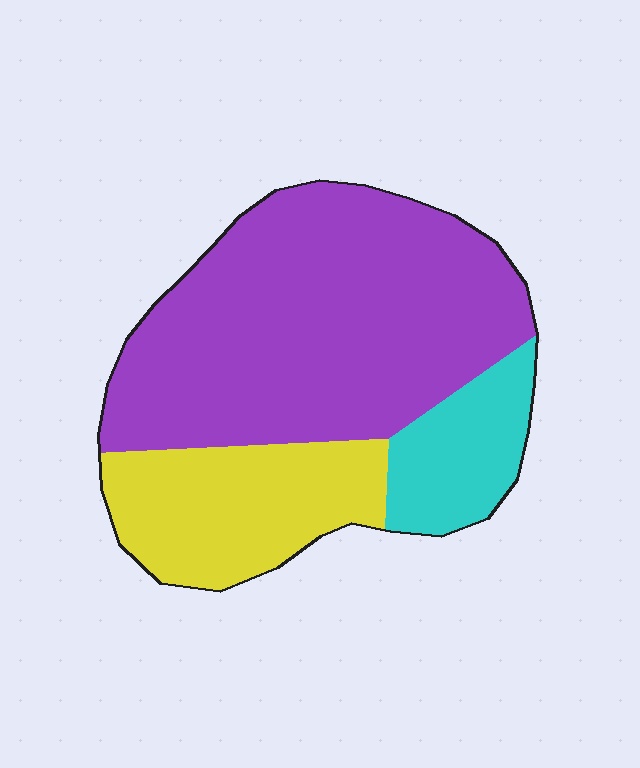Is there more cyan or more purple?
Purple.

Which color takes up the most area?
Purple, at roughly 60%.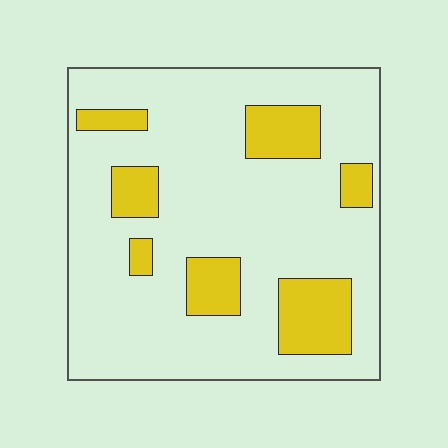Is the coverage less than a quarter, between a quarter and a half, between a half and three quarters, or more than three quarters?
Less than a quarter.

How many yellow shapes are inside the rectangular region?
7.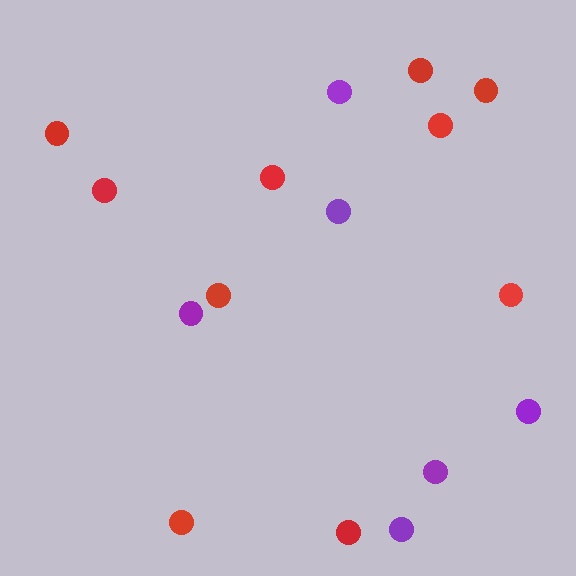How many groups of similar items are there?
There are 2 groups: one group of purple circles (6) and one group of red circles (10).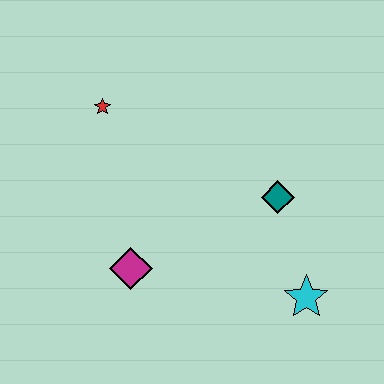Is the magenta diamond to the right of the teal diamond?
No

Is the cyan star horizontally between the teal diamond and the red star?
No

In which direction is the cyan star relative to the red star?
The cyan star is to the right of the red star.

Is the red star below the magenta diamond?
No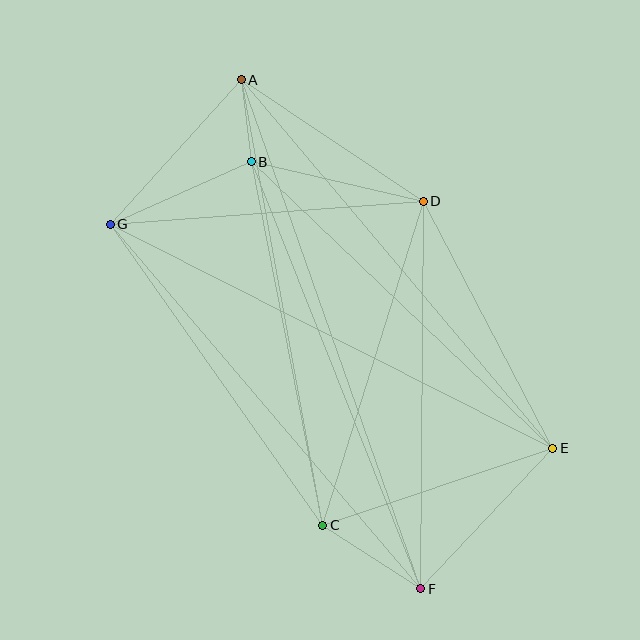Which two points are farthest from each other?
Points A and F are farthest from each other.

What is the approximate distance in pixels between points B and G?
The distance between B and G is approximately 154 pixels.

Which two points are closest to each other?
Points A and B are closest to each other.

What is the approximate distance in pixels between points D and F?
The distance between D and F is approximately 388 pixels.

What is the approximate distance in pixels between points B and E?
The distance between B and E is approximately 416 pixels.